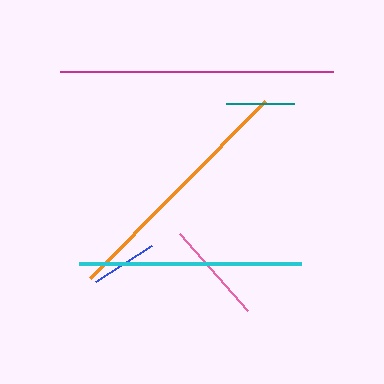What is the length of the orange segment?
The orange segment is approximately 249 pixels long.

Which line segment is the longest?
The magenta line is the longest at approximately 273 pixels.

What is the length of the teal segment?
The teal segment is approximately 68 pixels long.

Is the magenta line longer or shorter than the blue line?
The magenta line is longer than the blue line.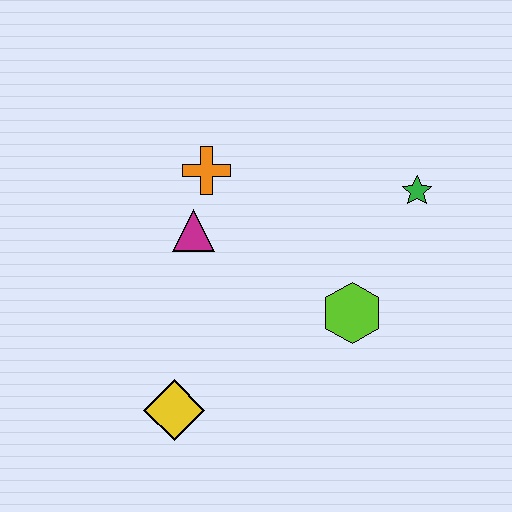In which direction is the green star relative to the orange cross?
The green star is to the right of the orange cross.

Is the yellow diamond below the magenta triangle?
Yes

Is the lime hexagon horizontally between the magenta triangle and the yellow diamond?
No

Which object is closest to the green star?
The lime hexagon is closest to the green star.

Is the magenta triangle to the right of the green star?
No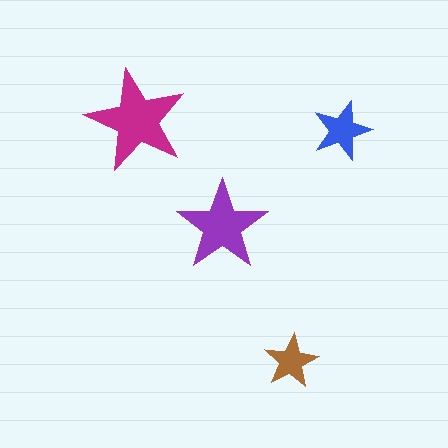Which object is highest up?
The magenta star is topmost.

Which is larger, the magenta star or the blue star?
The magenta one.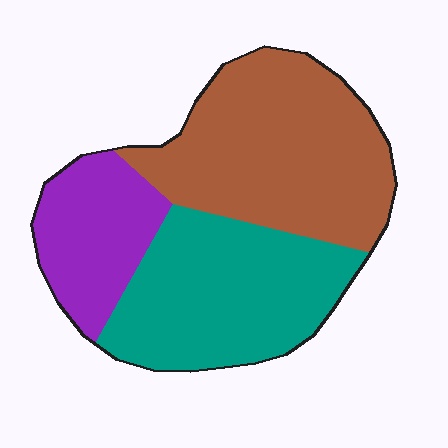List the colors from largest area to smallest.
From largest to smallest: brown, teal, purple.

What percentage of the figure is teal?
Teal takes up between a quarter and a half of the figure.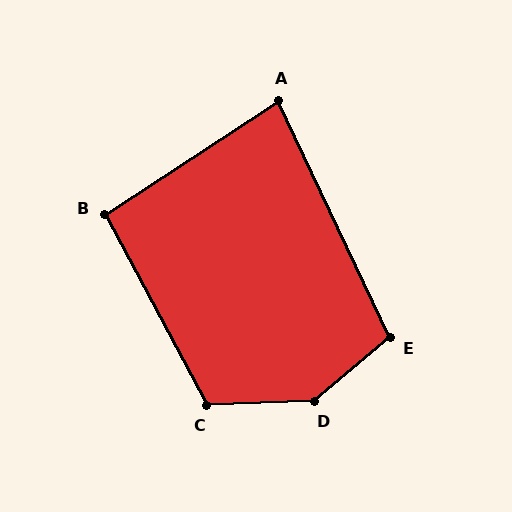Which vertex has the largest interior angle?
D, at approximately 141 degrees.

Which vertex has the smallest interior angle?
A, at approximately 82 degrees.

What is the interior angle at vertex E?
Approximately 105 degrees (obtuse).